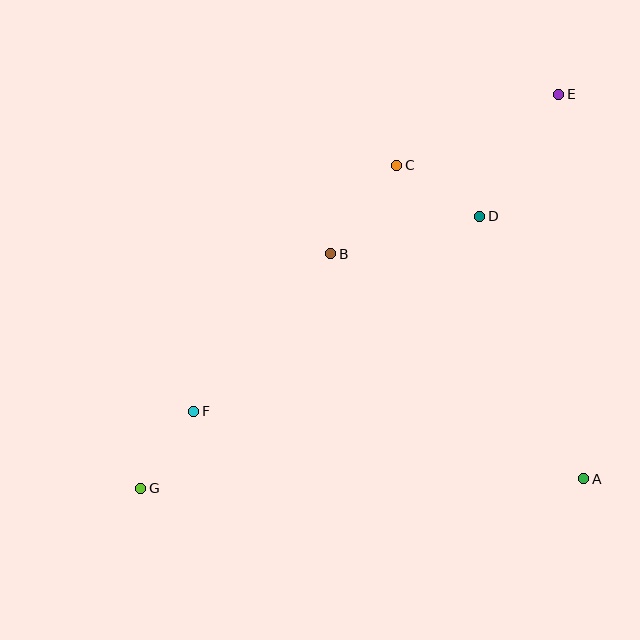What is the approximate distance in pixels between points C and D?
The distance between C and D is approximately 97 pixels.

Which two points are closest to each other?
Points F and G are closest to each other.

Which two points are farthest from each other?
Points E and G are farthest from each other.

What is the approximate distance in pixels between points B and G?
The distance between B and G is approximately 301 pixels.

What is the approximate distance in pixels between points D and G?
The distance between D and G is approximately 434 pixels.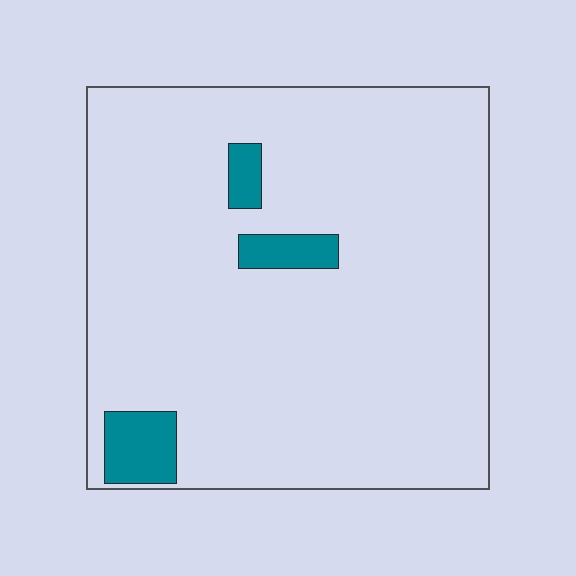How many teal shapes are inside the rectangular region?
3.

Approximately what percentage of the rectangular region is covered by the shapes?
Approximately 5%.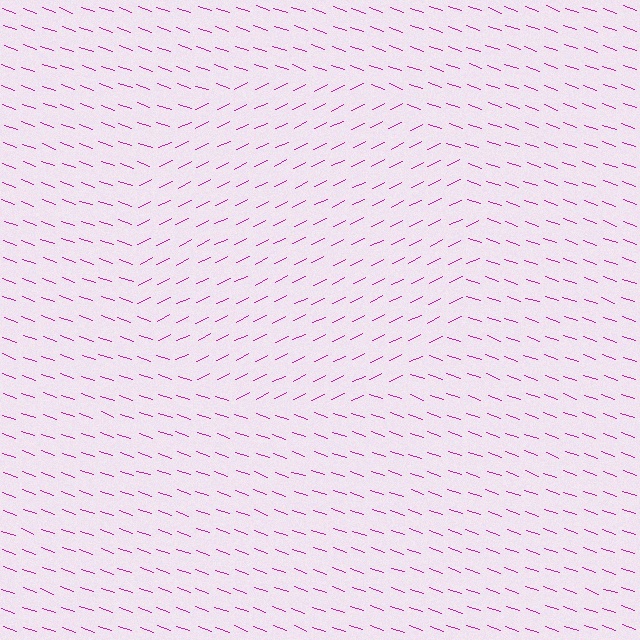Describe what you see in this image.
The image is filled with small magenta line segments. A circle region in the image has lines oriented differently from the surrounding lines, creating a visible texture boundary.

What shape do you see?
I see a circle.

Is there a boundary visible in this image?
Yes, there is a texture boundary formed by a change in line orientation.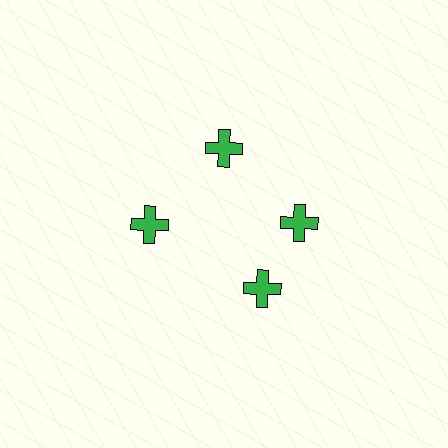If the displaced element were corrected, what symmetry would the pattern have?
It would have 4-fold rotational symmetry — the pattern would map onto itself every 90 degrees.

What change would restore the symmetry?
The symmetry would be restored by rotating it back into even spacing with its neighbors so that all 4 crosses sit at equal angles and equal distance from the center.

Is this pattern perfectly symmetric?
No. The 4 green crosses are arranged in a ring, but one element near the 6 o'clock position is rotated out of alignment along the ring, breaking the 4-fold rotational symmetry.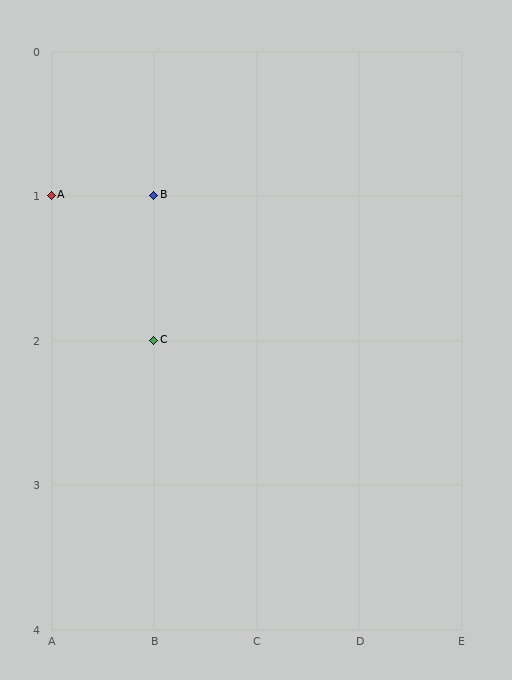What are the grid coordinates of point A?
Point A is at grid coordinates (A, 1).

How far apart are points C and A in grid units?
Points C and A are 1 column and 1 row apart (about 1.4 grid units diagonally).